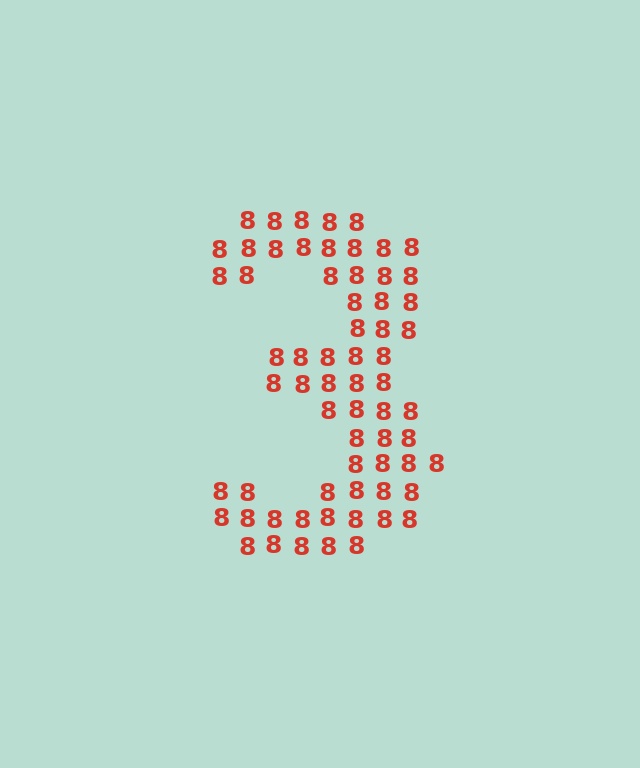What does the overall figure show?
The overall figure shows the digit 3.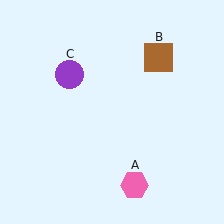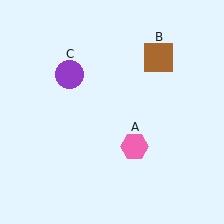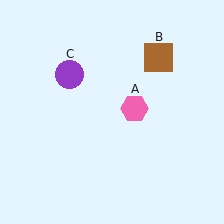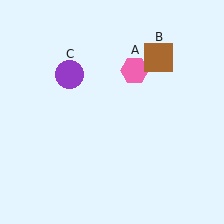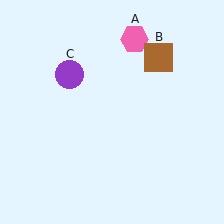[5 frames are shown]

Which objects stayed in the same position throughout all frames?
Brown square (object B) and purple circle (object C) remained stationary.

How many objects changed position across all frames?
1 object changed position: pink hexagon (object A).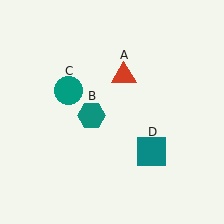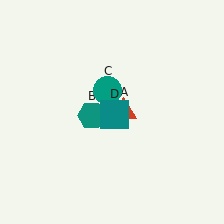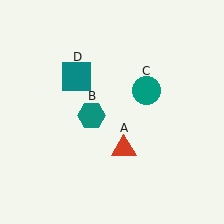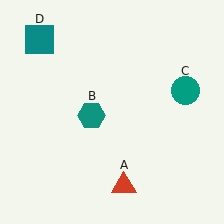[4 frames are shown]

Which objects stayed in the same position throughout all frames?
Teal hexagon (object B) remained stationary.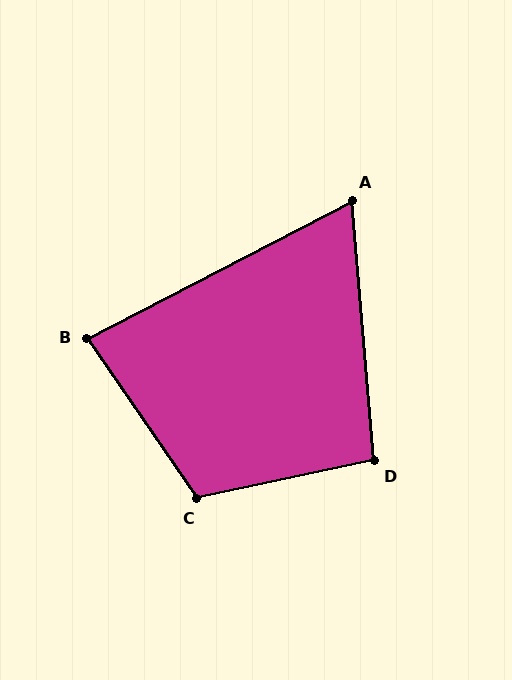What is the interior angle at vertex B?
Approximately 83 degrees (acute).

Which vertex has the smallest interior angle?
A, at approximately 68 degrees.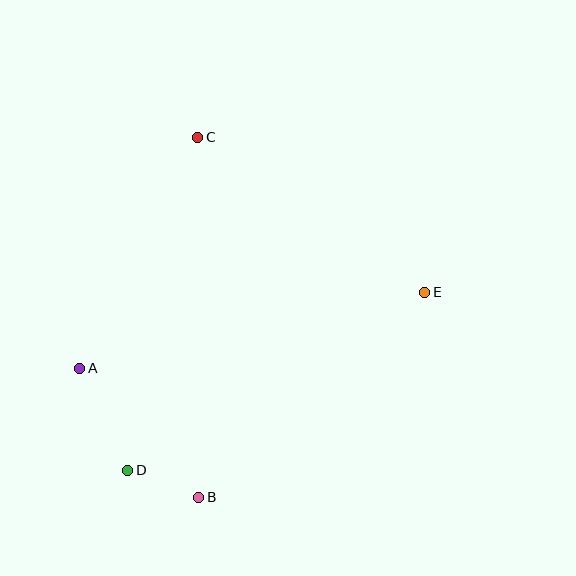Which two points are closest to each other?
Points B and D are closest to each other.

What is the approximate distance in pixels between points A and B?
The distance between A and B is approximately 176 pixels.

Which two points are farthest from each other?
Points B and C are farthest from each other.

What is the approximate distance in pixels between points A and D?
The distance between A and D is approximately 113 pixels.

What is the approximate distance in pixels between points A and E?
The distance between A and E is approximately 353 pixels.